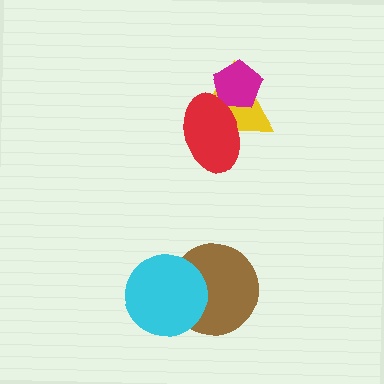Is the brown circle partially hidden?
Yes, it is partially covered by another shape.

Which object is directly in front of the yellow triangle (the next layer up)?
The magenta pentagon is directly in front of the yellow triangle.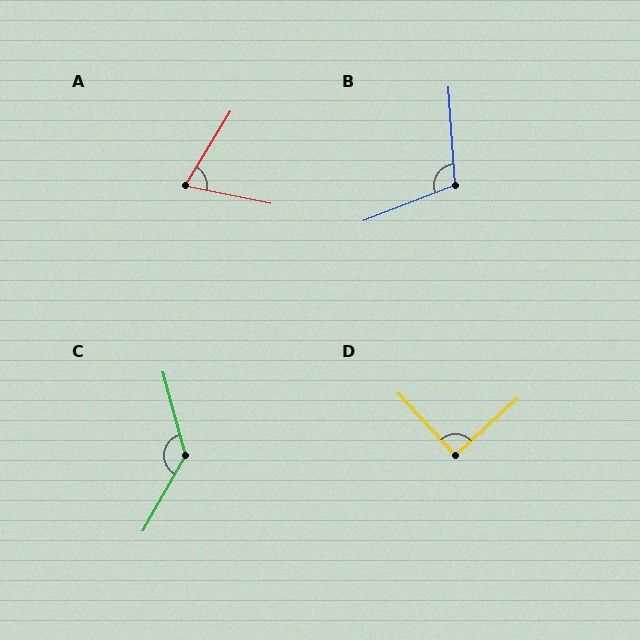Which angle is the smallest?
A, at approximately 70 degrees.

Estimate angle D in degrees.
Approximately 90 degrees.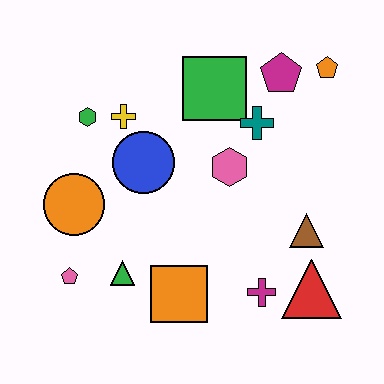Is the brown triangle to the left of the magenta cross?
No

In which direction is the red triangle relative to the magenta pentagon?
The red triangle is below the magenta pentagon.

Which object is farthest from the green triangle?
The orange pentagon is farthest from the green triangle.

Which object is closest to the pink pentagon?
The green triangle is closest to the pink pentagon.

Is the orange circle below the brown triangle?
No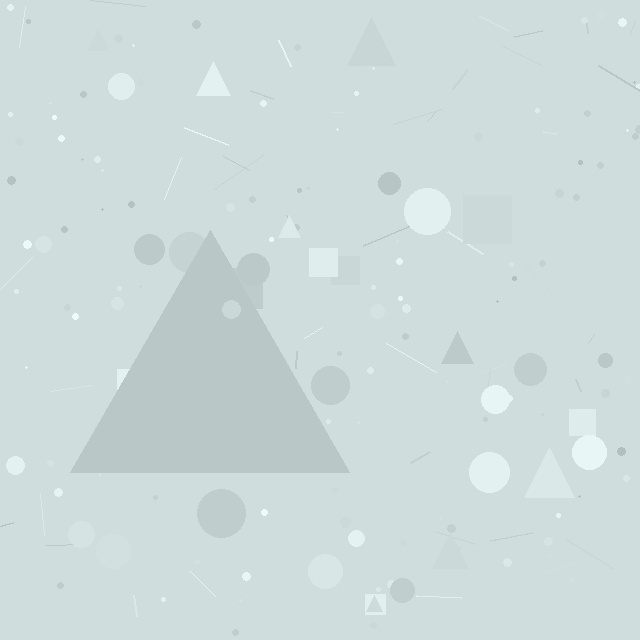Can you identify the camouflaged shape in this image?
The camouflaged shape is a triangle.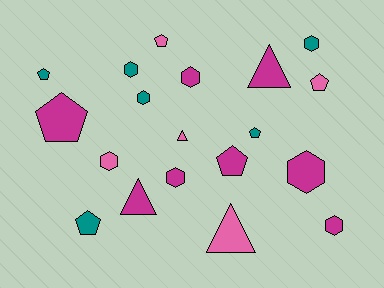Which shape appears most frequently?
Hexagon, with 8 objects.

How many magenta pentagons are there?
There are 2 magenta pentagons.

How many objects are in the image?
There are 19 objects.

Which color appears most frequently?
Magenta, with 8 objects.